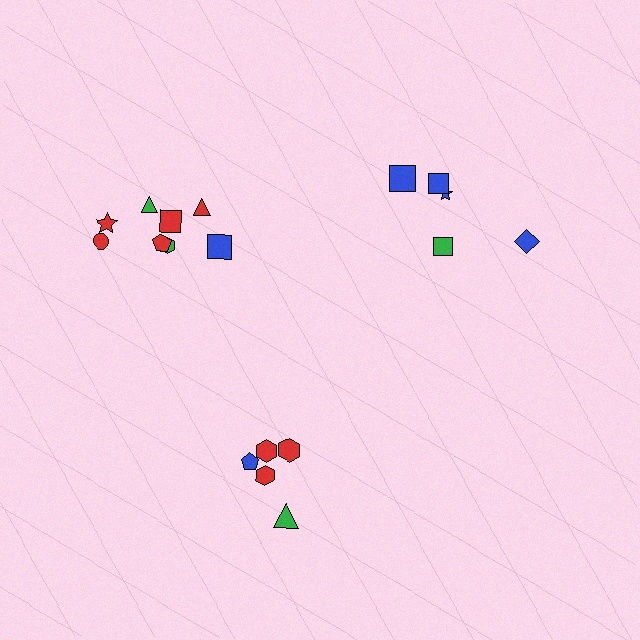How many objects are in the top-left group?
There are 8 objects.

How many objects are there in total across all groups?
There are 18 objects.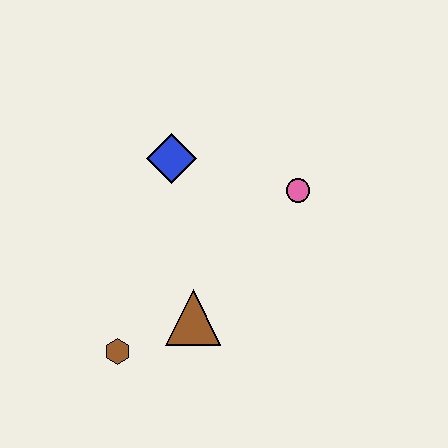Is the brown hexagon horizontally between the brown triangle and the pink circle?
No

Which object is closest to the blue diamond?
The pink circle is closest to the blue diamond.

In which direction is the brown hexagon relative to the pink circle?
The brown hexagon is to the left of the pink circle.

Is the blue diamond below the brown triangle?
No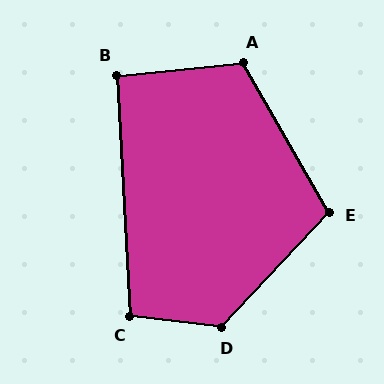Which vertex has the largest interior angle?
D, at approximately 126 degrees.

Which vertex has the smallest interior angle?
B, at approximately 92 degrees.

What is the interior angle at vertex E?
Approximately 107 degrees (obtuse).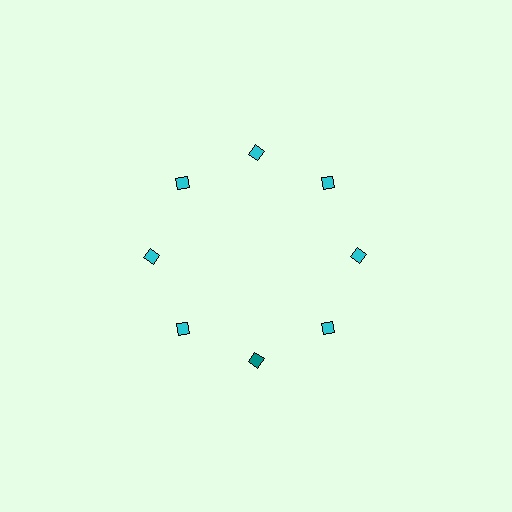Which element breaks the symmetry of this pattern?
The teal diamond at roughly the 6 o'clock position breaks the symmetry. All other shapes are cyan diamonds.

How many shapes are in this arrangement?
There are 8 shapes arranged in a ring pattern.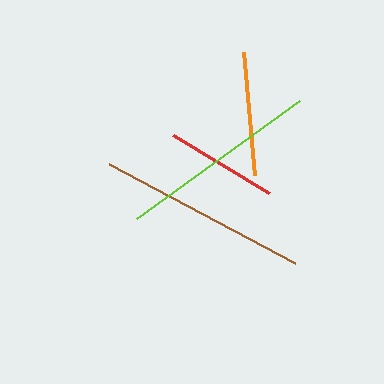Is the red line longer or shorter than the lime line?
The lime line is longer than the red line.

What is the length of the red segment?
The red segment is approximately 112 pixels long.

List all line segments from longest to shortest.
From longest to shortest: brown, lime, orange, red.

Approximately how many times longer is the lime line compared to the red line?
The lime line is approximately 1.8 times the length of the red line.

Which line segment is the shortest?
The red line is the shortest at approximately 112 pixels.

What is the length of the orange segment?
The orange segment is approximately 123 pixels long.